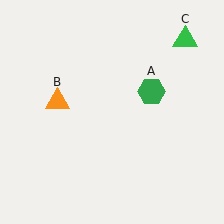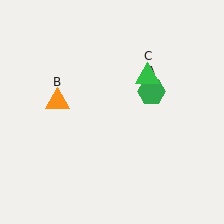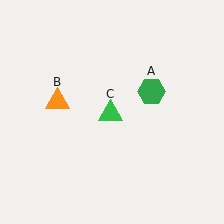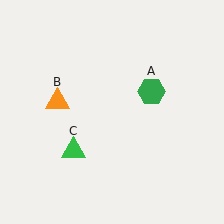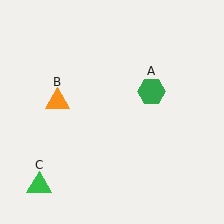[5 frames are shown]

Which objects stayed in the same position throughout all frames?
Green hexagon (object A) and orange triangle (object B) remained stationary.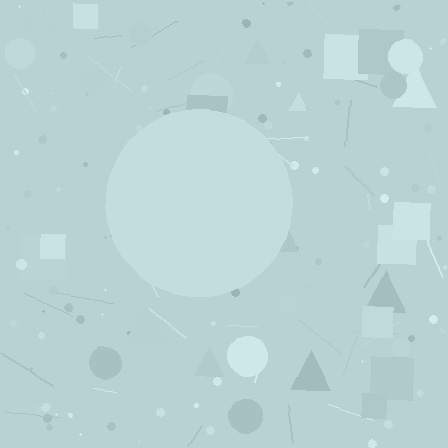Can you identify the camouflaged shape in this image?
The camouflaged shape is a circle.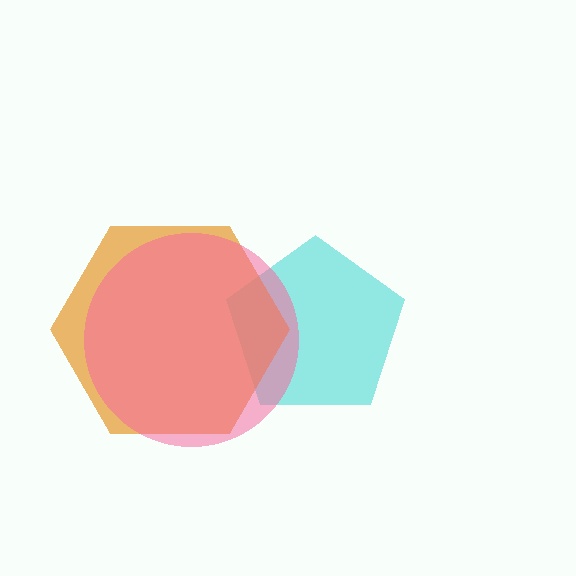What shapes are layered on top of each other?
The layered shapes are: a cyan pentagon, an orange hexagon, a pink circle.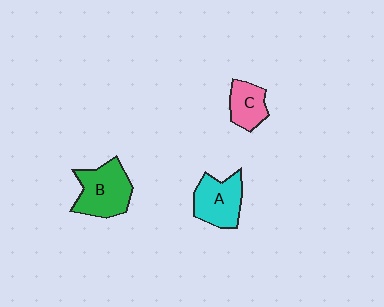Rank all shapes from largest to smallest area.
From largest to smallest: B (green), A (cyan), C (pink).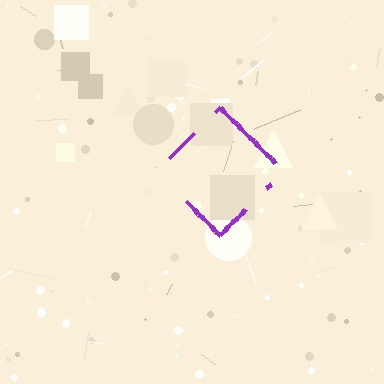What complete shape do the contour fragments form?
The contour fragments form a diamond.